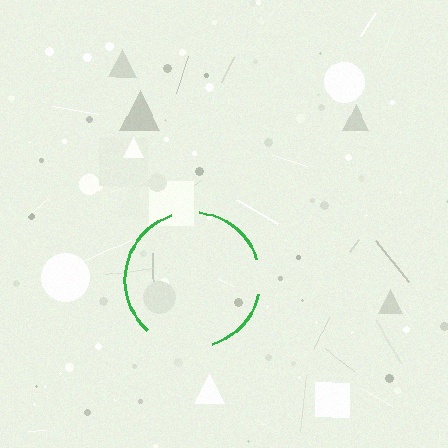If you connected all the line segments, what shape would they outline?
They would outline a circle.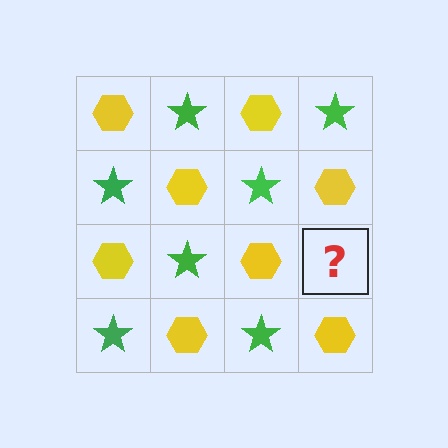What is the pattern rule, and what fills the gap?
The rule is that it alternates yellow hexagon and green star in a checkerboard pattern. The gap should be filled with a green star.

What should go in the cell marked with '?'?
The missing cell should contain a green star.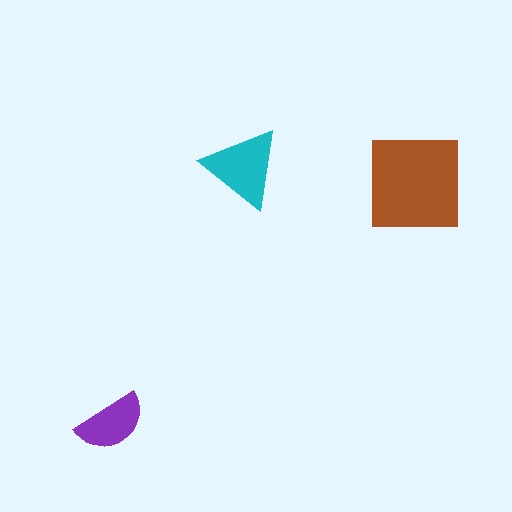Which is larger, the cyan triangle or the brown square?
The brown square.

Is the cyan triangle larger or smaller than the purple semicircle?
Larger.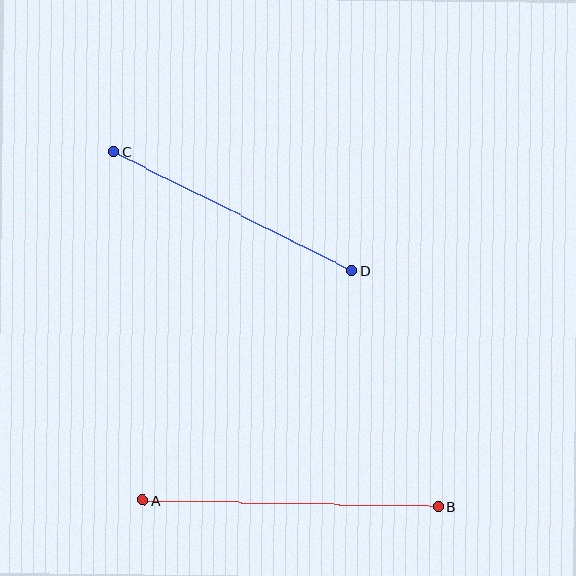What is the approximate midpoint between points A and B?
The midpoint is at approximately (290, 503) pixels.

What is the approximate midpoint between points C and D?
The midpoint is at approximately (233, 211) pixels.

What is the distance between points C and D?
The distance is approximately 266 pixels.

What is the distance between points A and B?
The distance is approximately 295 pixels.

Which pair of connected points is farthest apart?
Points A and B are farthest apart.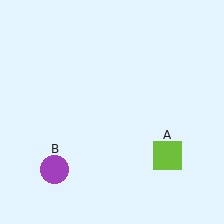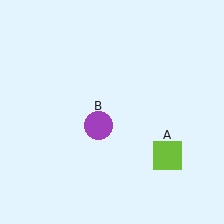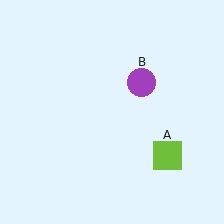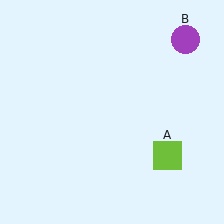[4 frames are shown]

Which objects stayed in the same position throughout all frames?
Lime square (object A) remained stationary.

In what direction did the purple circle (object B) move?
The purple circle (object B) moved up and to the right.